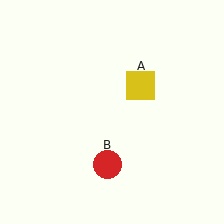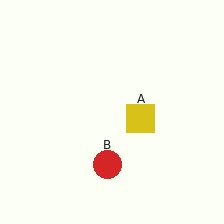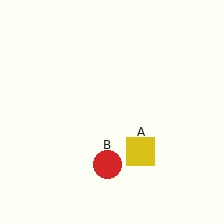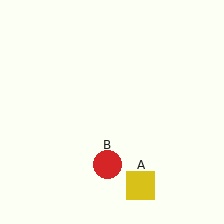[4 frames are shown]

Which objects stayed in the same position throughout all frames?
Red circle (object B) remained stationary.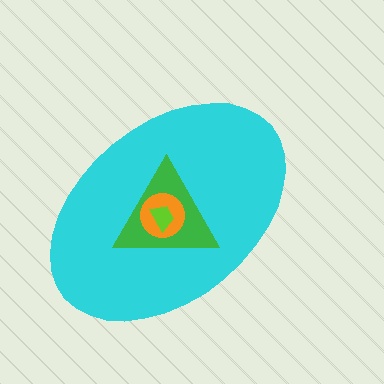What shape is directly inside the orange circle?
The lime trapezoid.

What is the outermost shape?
The cyan ellipse.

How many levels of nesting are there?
4.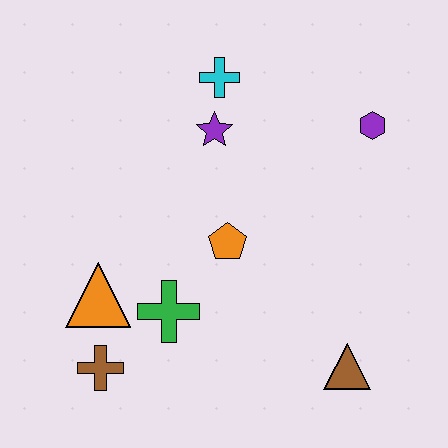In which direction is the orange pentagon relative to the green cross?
The orange pentagon is above the green cross.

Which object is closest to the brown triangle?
The orange pentagon is closest to the brown triangle.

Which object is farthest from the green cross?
The purple hexagon is farthest from the green cross.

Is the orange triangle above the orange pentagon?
No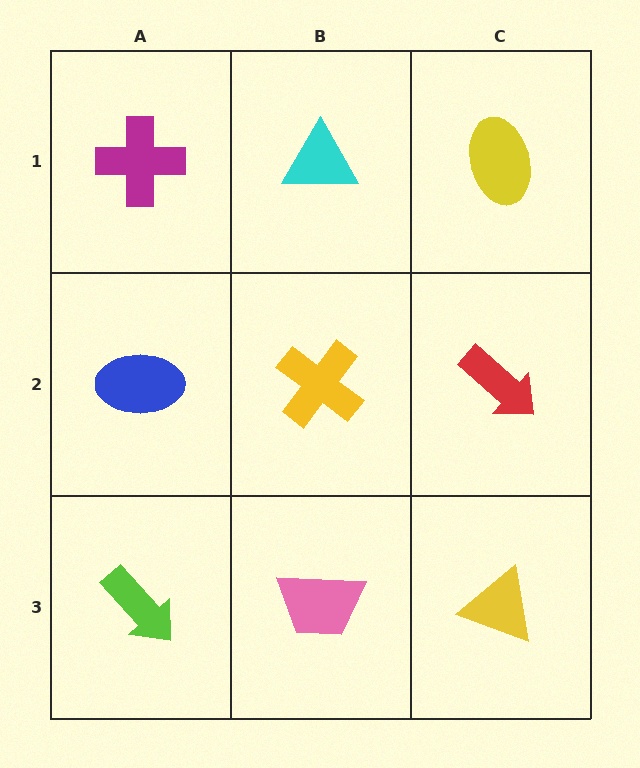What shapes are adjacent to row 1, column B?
A yellow cross (row 2, column B), a magenta cross (row 1, column A), a yellow ellipse (row 1, column C).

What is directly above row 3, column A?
A blue ellipse.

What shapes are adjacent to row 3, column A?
A blue ellipse (row 2, column A), a pink trapezoid (row 3, column B).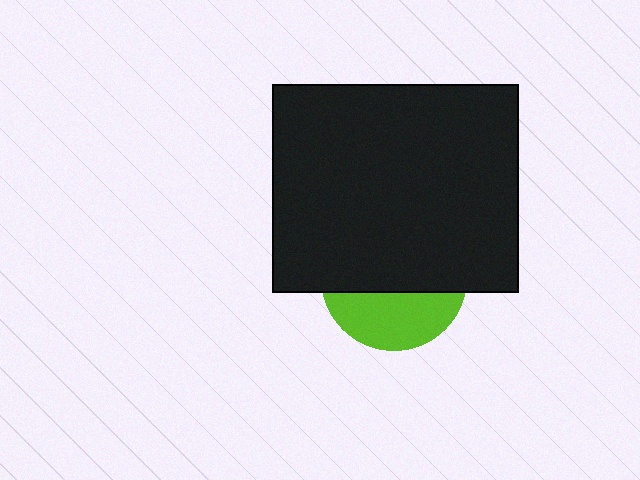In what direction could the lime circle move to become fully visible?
The lime circle could move down. That would shift it out from behind the black rectangle entirely.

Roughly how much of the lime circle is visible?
A small part of it is visible (roughly 37%).